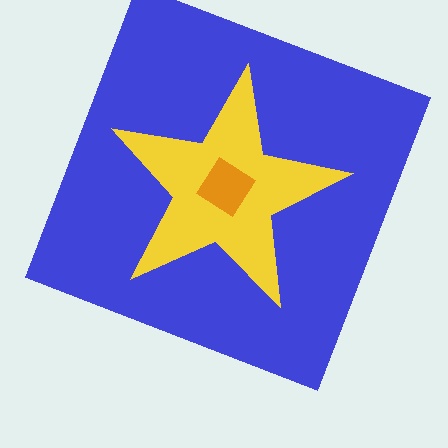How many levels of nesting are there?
3.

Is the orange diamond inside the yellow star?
Yes.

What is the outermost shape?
The blue square.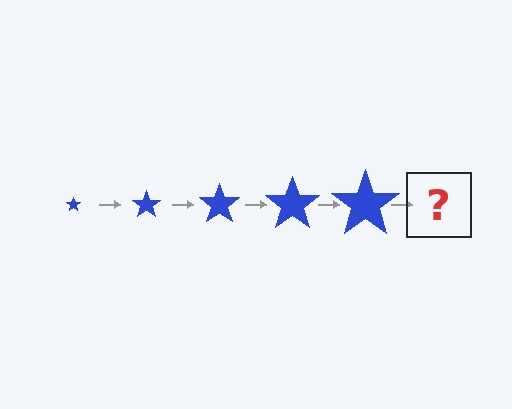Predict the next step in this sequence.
The next step is a blue star, larger than the previous one.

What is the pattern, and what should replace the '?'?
The pattern is that the star gets progressively larger each step. The '?' should be a blue star, larger than the previous one.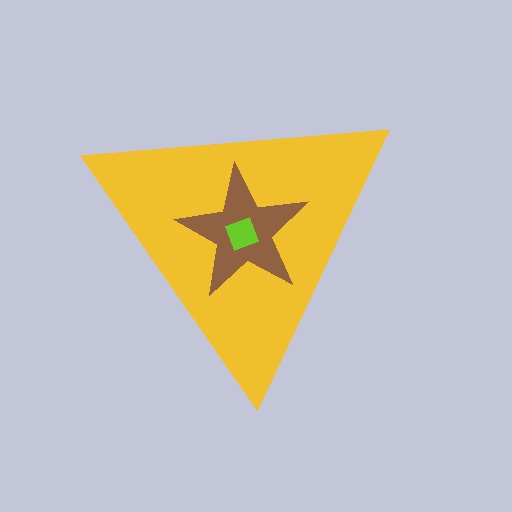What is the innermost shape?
The lime diamond.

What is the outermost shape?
The yellow triangle.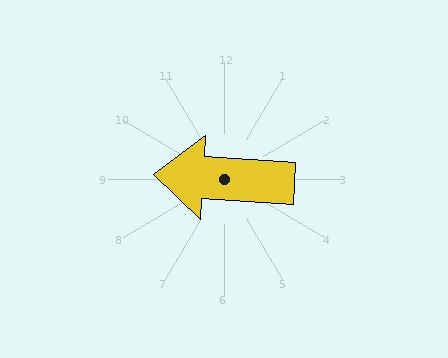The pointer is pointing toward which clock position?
Roughly 9 o'clock.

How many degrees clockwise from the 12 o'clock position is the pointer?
Approximately 274 degrees.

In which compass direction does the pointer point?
West.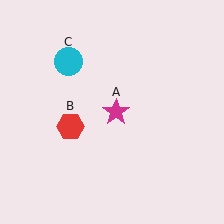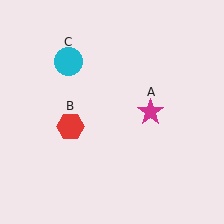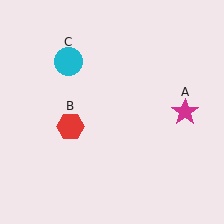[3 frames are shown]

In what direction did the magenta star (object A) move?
The magenta star (object A) moved right.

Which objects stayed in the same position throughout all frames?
Red hexagon (object B) and cyan circle (object C) remained stationary.